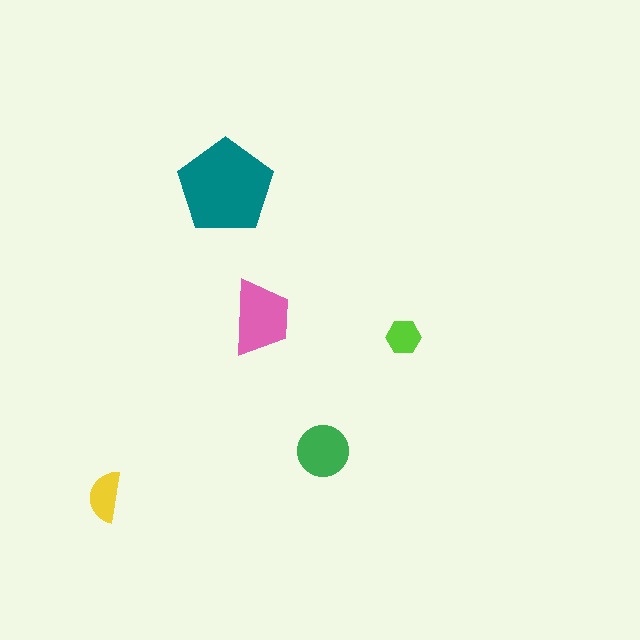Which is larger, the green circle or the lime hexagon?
The green circle.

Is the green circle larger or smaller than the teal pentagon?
Smaller.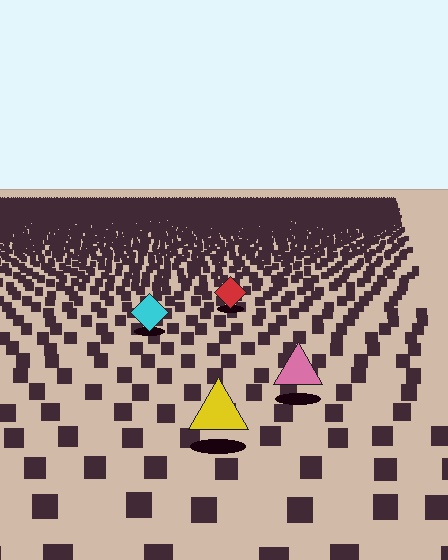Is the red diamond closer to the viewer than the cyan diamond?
No. The cyan diamond is closer — you can tell from the texture gradient: the ground texture is coarser near it.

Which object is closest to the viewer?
The yellow triangle is closest. The texture marks near it are larger and more spread out.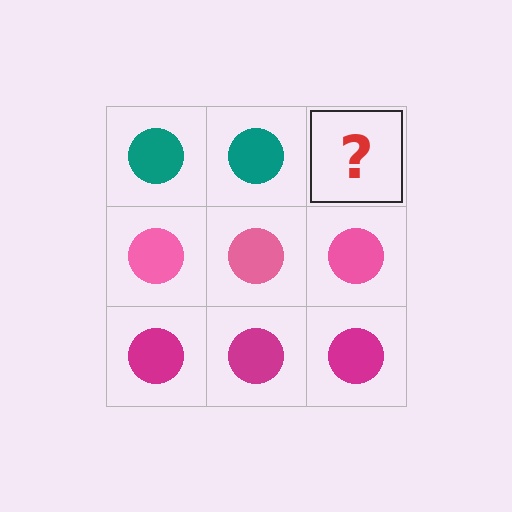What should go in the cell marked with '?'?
The missing cell should contain a teal circle.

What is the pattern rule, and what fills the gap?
The rule is that each row has a consistent color. The gap should be filled with a teal circle.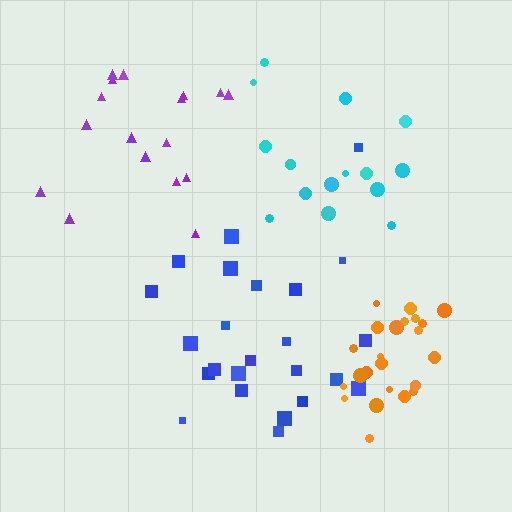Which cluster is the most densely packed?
Orange.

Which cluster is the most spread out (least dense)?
Purple.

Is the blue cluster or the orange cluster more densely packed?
Orange.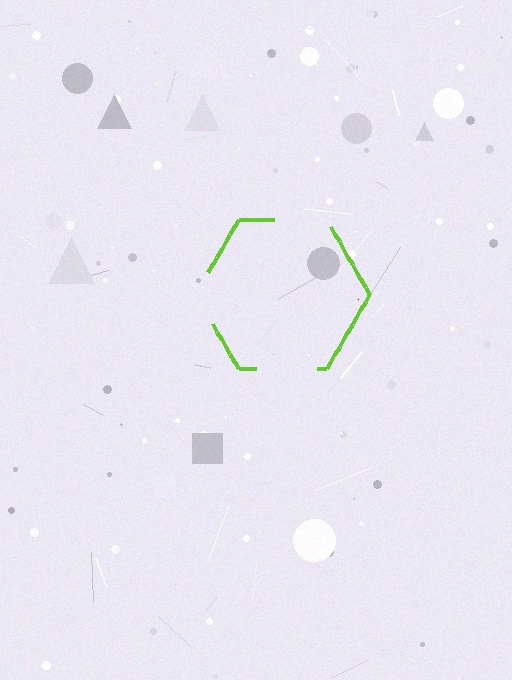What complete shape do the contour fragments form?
The contour fragments form a hexagon.